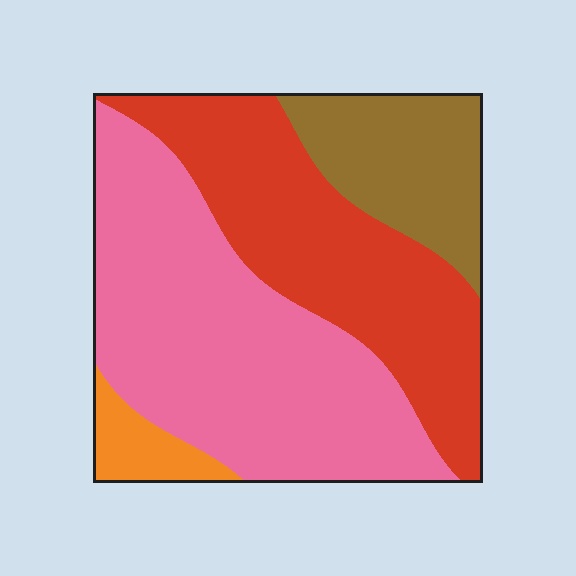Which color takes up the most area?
Pink, at roughly 45%.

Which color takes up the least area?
Orange, at roughly 5%.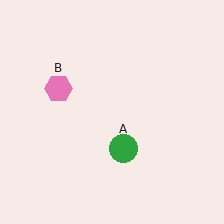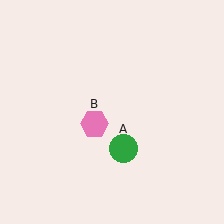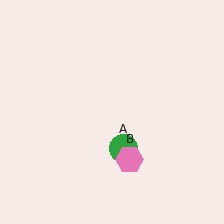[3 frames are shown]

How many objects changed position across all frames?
1 object changed position: pink hexagon (object B).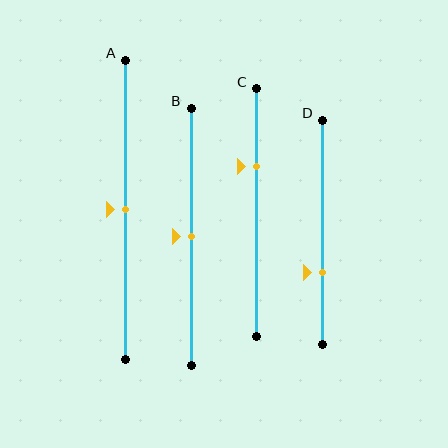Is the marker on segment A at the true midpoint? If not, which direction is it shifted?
Yes, the marker on segment A is at the true midpoint.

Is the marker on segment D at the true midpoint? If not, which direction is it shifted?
No, the marker on segment D is shifted downward by about 18% of the segment length.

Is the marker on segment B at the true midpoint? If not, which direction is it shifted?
Yes, the marker on segment B is at the true midpoint.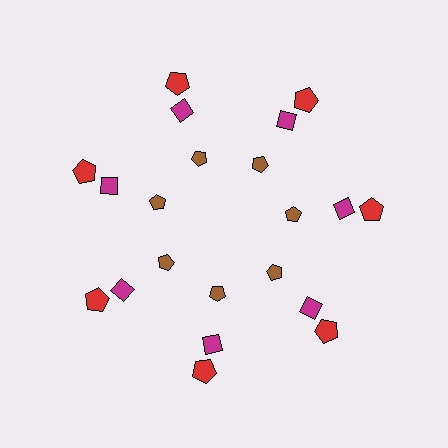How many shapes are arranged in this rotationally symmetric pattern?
There are 21 shapes, arranged in 7 groups of 3.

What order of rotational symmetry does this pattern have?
This pattern has 7-fold rotational symmetry.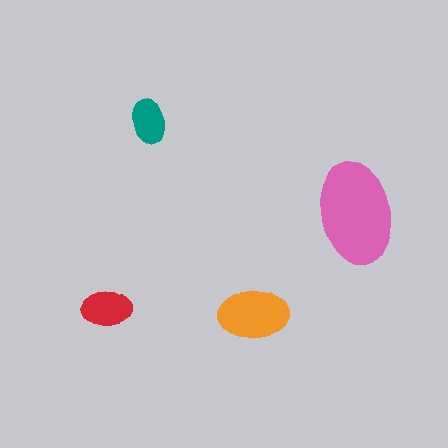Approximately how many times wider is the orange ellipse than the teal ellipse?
About 1.5 times wider.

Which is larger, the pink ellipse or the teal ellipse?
The pink one.